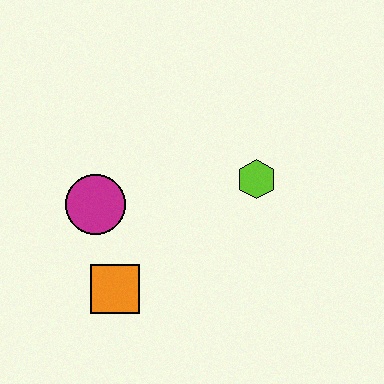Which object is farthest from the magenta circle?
The lime hexagon is farthest from the magenta circle.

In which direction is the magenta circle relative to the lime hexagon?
The magenta circle is to the left of the lime hexagon.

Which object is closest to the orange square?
The magenta circle is closest to the orange square.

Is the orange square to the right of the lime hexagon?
No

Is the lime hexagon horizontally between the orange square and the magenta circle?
No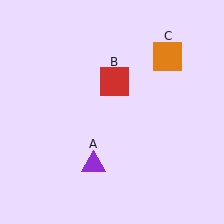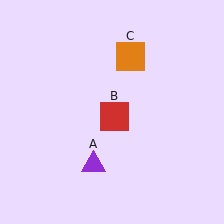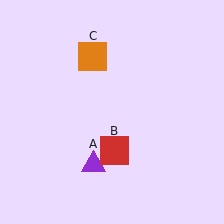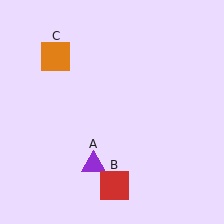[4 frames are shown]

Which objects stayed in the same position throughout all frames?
Purple triangle (object A) remained stationary.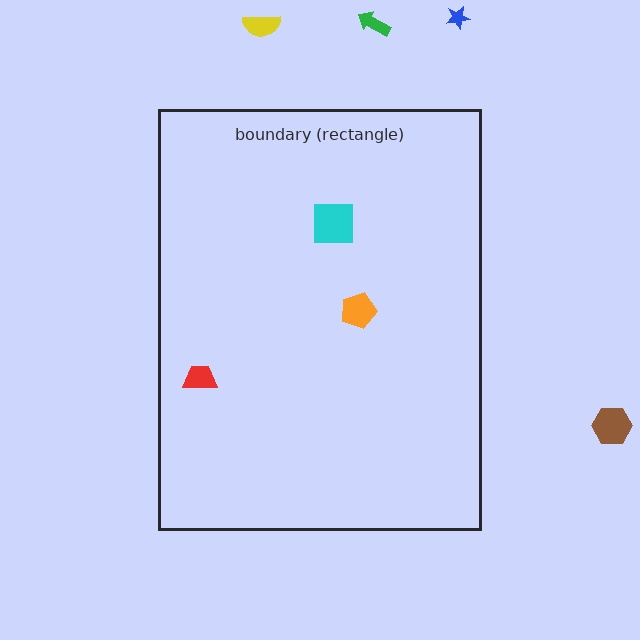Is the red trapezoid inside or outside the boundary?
Inside.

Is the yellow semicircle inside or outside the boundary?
Outside.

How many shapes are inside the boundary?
3 inside, 4 outside.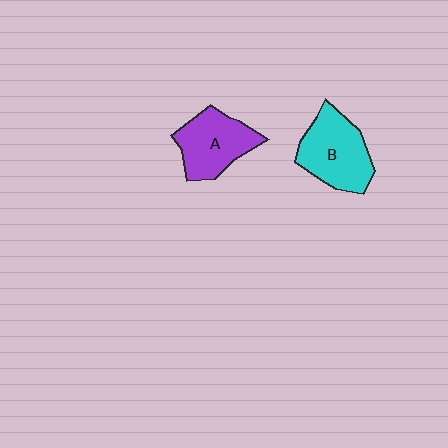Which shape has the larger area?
Shape B (cyan).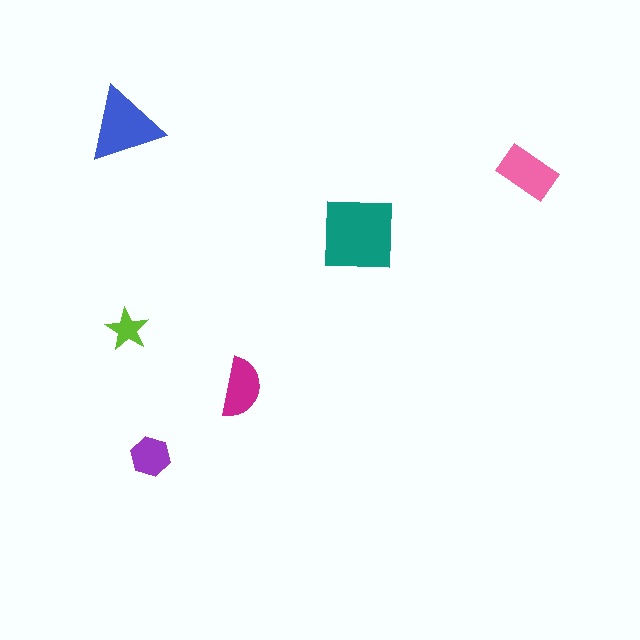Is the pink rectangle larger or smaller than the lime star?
Larger.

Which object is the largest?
The teal square.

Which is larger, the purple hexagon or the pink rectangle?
The pink rectangle.